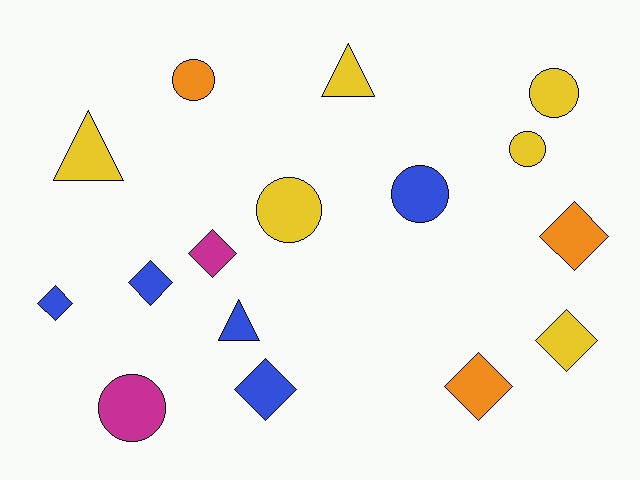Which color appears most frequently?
Yellow, with 6 objects.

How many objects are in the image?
There are 16 objects.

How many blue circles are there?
There is 1 blue circle.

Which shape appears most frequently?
Diamond, with 7 objects.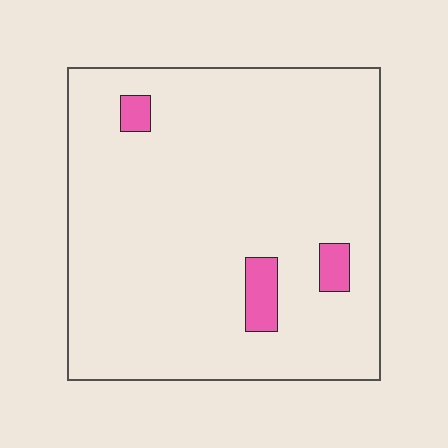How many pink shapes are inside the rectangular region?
3.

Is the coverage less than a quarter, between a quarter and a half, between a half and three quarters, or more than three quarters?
Less than a quarter.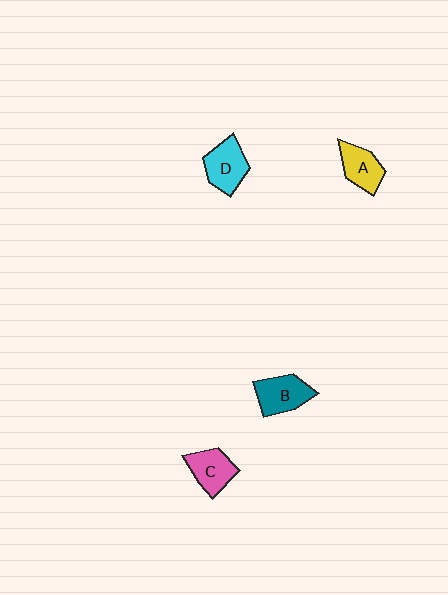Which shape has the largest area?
Shape D (cyan).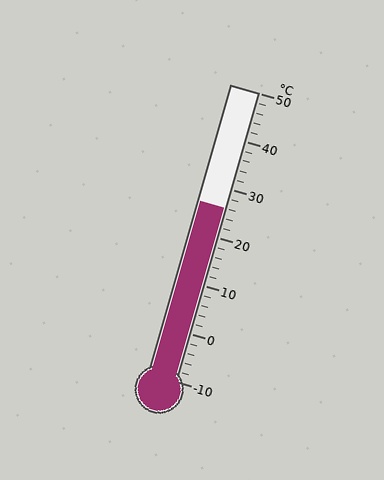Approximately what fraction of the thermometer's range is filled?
The thermometer is filled to approximately 60% of its range.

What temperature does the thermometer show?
The thermometer shows approximately 26°C.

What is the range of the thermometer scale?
The thermometer scale ranges from -10°C to 50°C.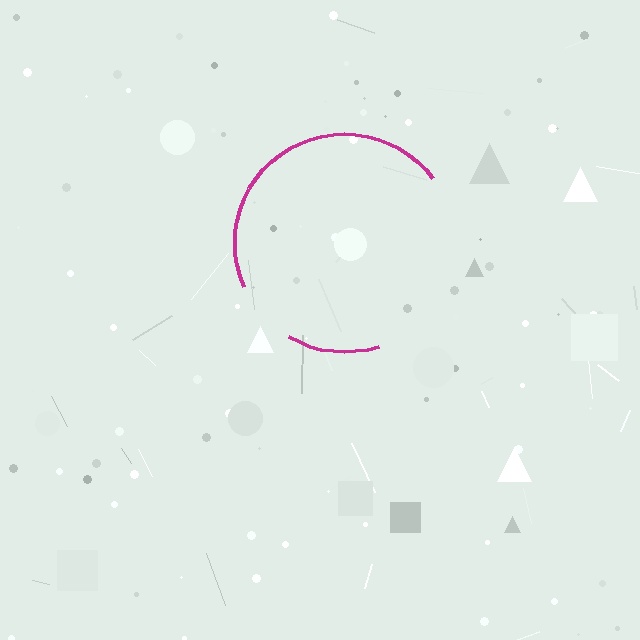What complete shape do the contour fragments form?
The contour fragments form a circle.